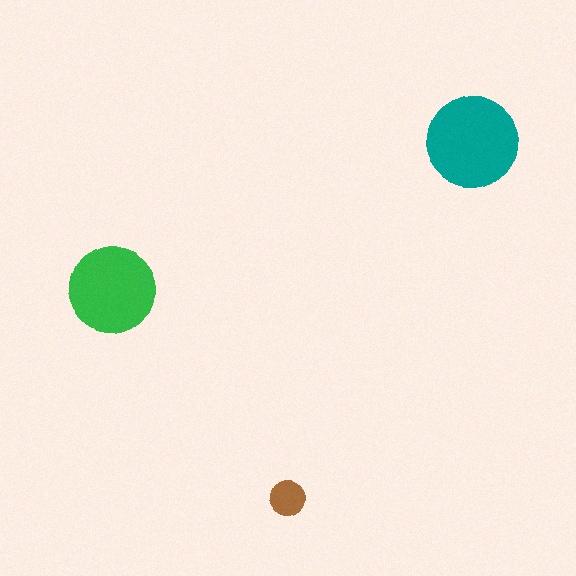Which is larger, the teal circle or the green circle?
The teal one.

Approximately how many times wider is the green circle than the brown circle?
About 2.5 times wider.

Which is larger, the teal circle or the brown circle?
The teal one.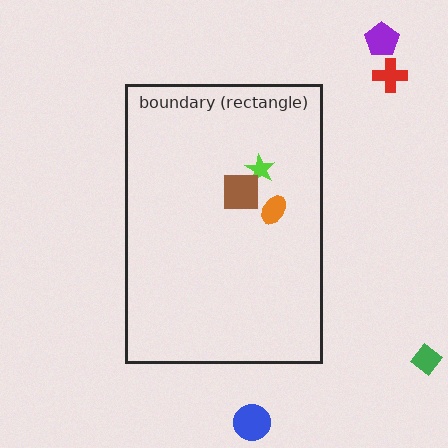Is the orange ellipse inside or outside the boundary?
Inside.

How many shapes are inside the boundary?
3 inside, 4 outside.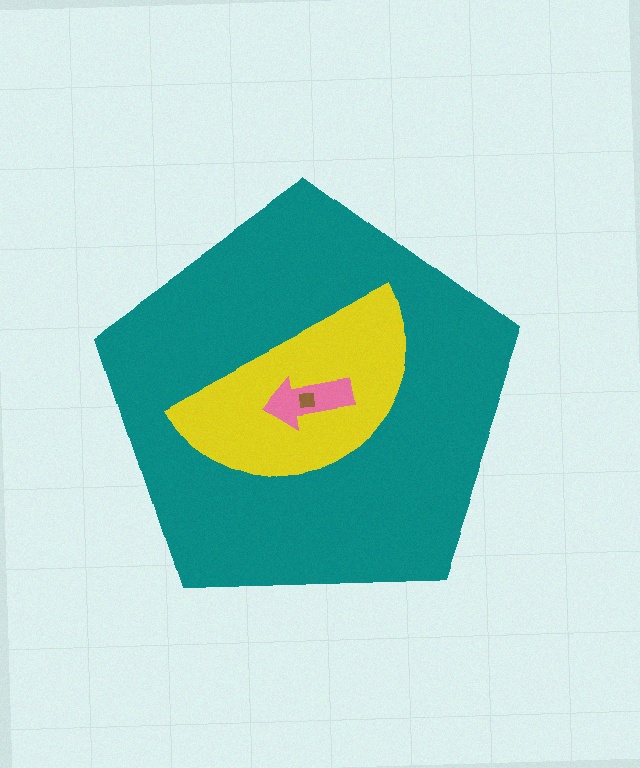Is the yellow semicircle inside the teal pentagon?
Yes.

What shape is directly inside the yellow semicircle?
The pink arrow.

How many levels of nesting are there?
4.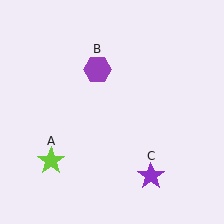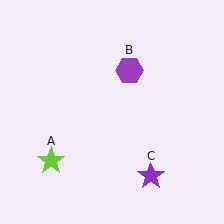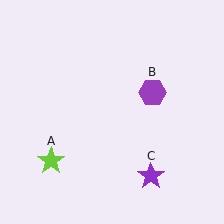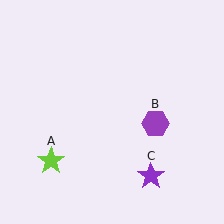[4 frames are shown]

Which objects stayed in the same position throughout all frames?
Lime star (object A) and purple star (object C) remained stationary.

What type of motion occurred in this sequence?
The purple hexagon (object B) rotated clockwise around the center of the scene.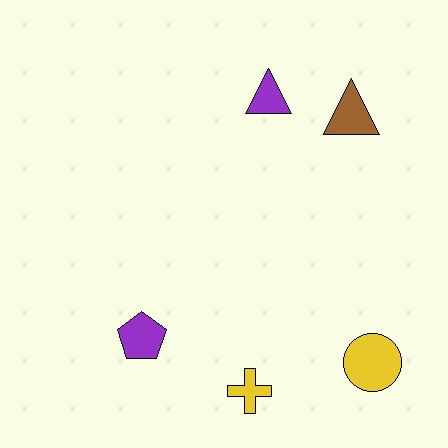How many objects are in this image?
There are 5 objects.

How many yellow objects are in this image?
There are 2 yellow objects.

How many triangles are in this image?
There are 2 triangles.